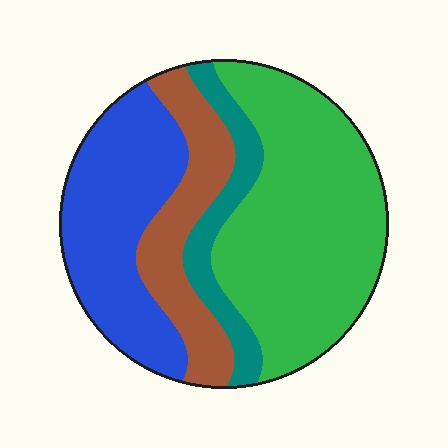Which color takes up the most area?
Green, at roughly 45%.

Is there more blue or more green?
Green.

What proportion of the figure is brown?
Brown covers about 15% of the figure.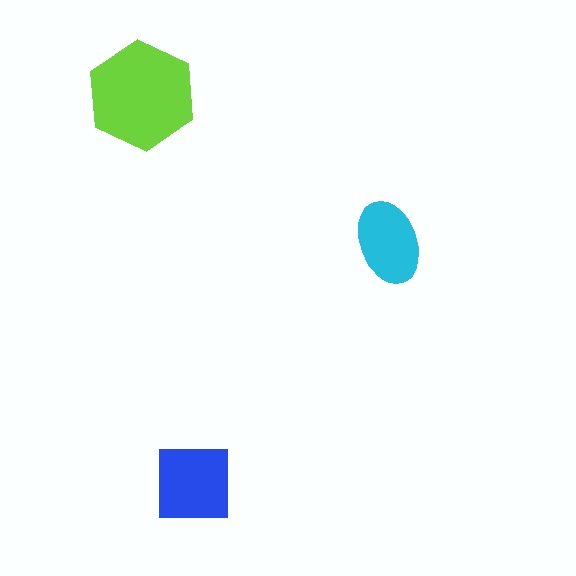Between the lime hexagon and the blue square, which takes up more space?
The lime hexagon.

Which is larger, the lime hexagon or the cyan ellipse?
The lime hexagon.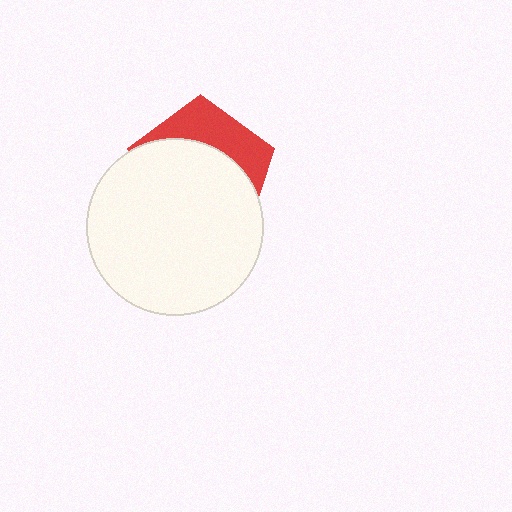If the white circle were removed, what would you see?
You would see the complete red pentagon.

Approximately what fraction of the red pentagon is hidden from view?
Roughly 68% of the red pentagon is hidden behind the white circle.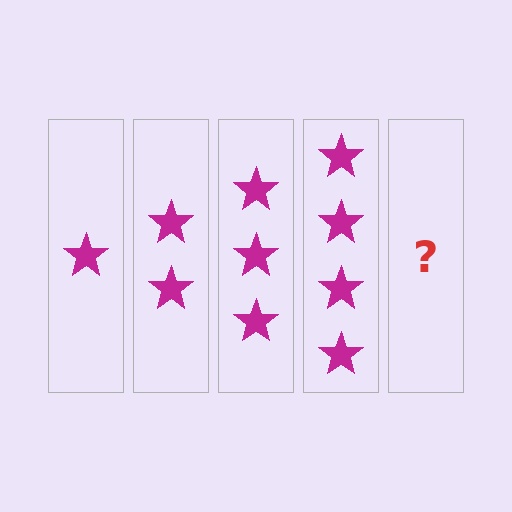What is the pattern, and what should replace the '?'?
The pattern is that each step adds one more star. The '?' should be 5 stars.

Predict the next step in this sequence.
The next step is 5 stars.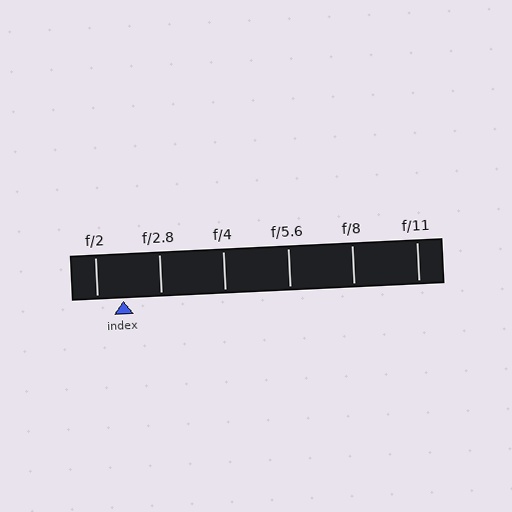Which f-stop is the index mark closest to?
The index mark is closest to f/2.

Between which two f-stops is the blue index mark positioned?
The index mark is between f/2 and f/2.8.